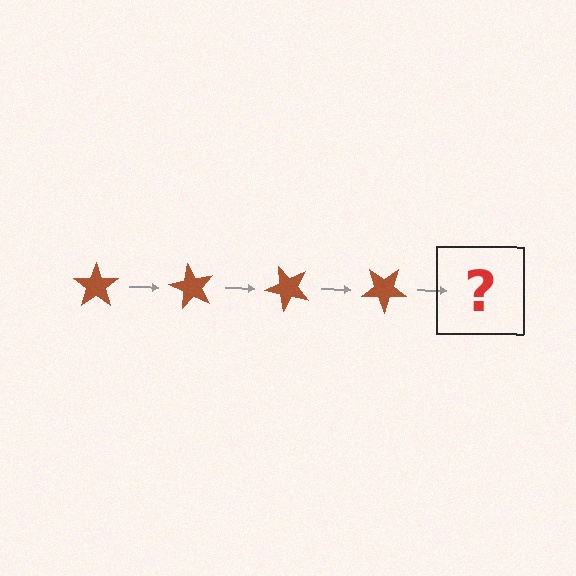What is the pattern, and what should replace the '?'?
The pattern is that the star rotates 60 degrees each step. The '?' should be a brown star rotated 240 degrees.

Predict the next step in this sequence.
The next step is a brown star rotated 240 degrees.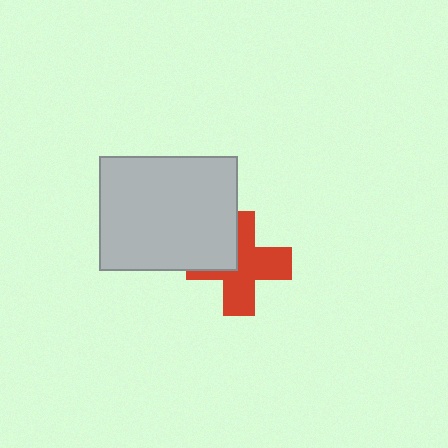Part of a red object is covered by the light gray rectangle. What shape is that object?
It is a cross.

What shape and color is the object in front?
The object in front is a light gray rectangle.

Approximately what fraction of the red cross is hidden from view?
Roughly 31% of the red cross is hidden behind the light gray rectangle.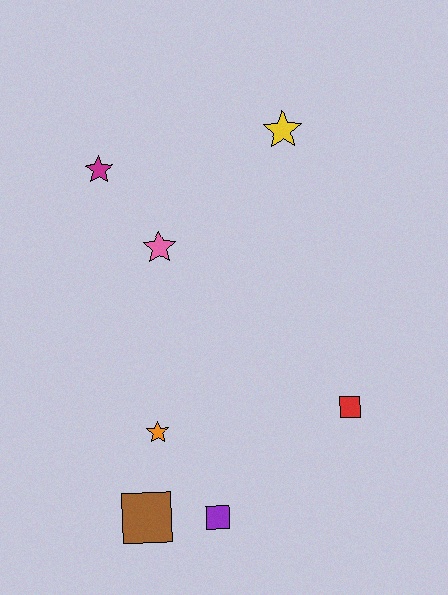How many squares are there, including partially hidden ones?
There are 3 squares.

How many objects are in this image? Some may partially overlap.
There are 7 objects.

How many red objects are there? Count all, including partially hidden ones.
There is 1 red object.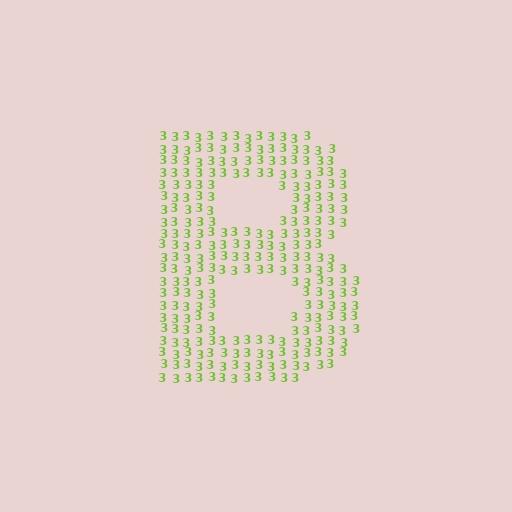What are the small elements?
The small elements are digit 3's.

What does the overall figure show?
The overall figure shows the letter B.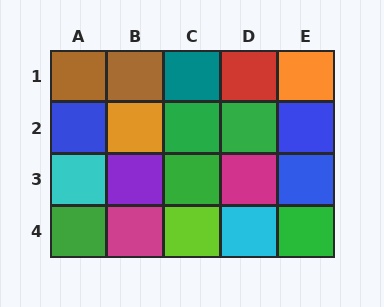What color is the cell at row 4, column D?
Cyan.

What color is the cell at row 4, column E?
Green.